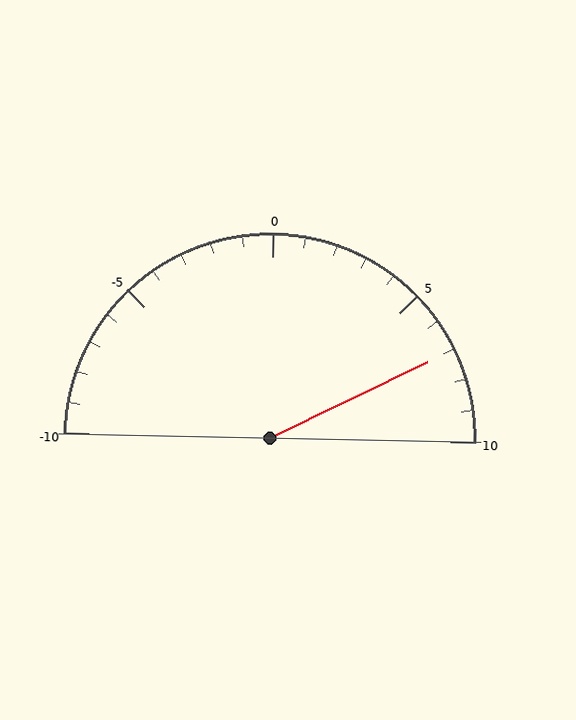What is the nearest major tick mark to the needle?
The nearest major tick mark is 5.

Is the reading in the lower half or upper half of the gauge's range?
The reading is in the upper half of the range (-10 to 10).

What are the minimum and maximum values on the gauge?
The gauge ranges from -10 to 10.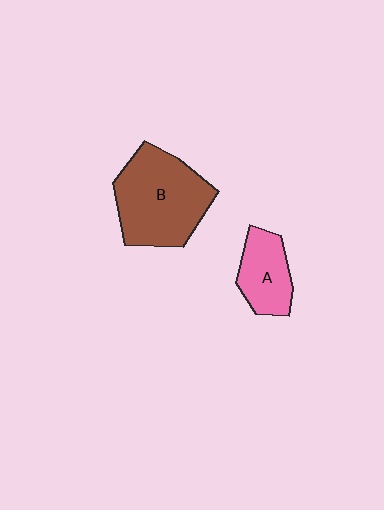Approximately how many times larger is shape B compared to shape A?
Approximately 2.0 times.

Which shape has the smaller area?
Shape A (pink).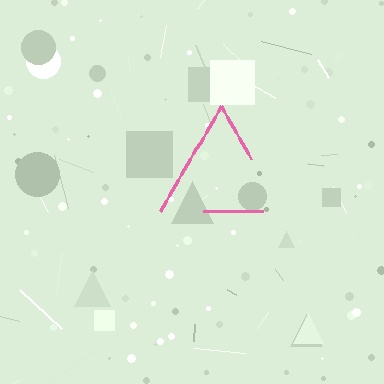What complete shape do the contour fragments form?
The contour fragments form a triangle.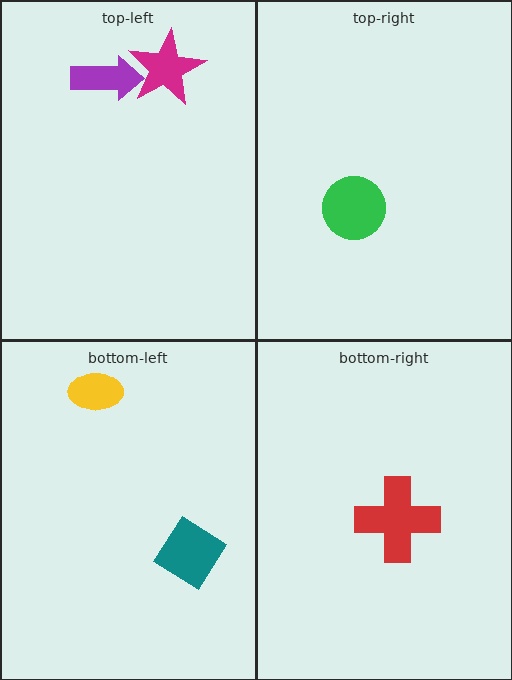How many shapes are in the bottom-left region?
2.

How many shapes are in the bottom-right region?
1.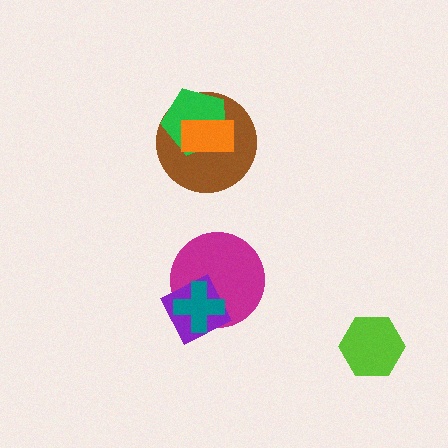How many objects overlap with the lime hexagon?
0 objects overlap with the lime hexagon.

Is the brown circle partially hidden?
Yes, it is partially covered by another shape.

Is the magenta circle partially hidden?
Yes, it is partially covered by another shape.